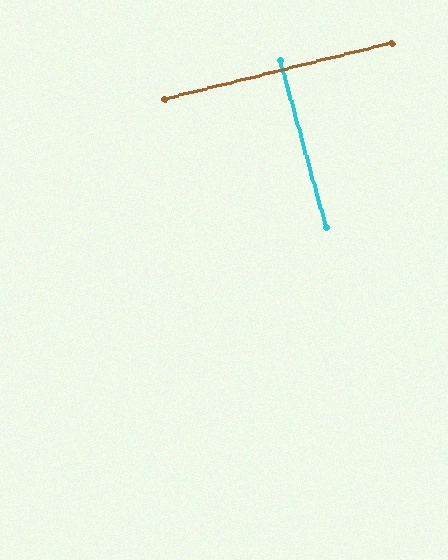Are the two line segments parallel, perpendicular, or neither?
Perpendicular — they meet at approximately 88°.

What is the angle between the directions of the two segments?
Approximately 88 degrees.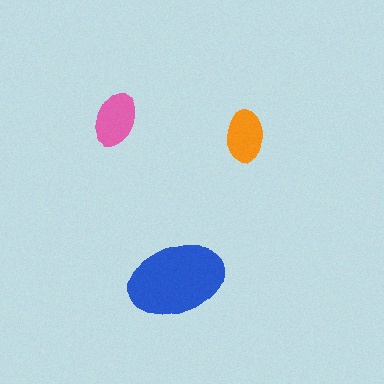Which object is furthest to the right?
The orange ellipse is rightmost.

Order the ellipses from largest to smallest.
the blue one, the pink one, the orange one.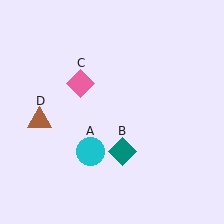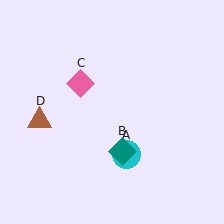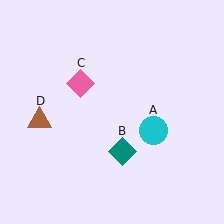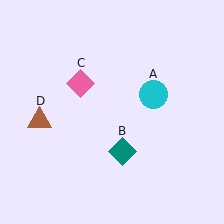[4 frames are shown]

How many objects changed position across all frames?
1 object changed position: cyan circle (object A).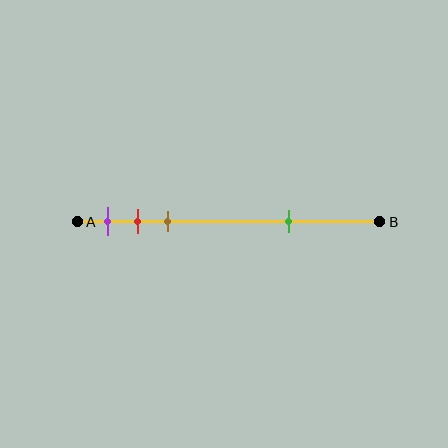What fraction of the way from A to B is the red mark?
The red mark is approximately 20% (0.2) of the way from A to B.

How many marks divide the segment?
There are 4 marks dividing the segment.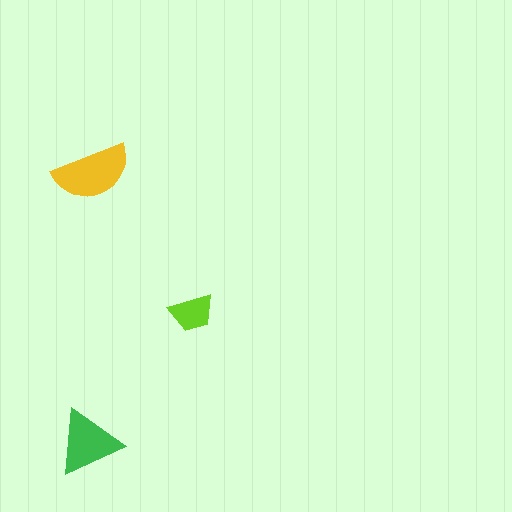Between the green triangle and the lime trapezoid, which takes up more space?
The green triangle.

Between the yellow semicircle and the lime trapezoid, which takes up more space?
The yellow semicircle.